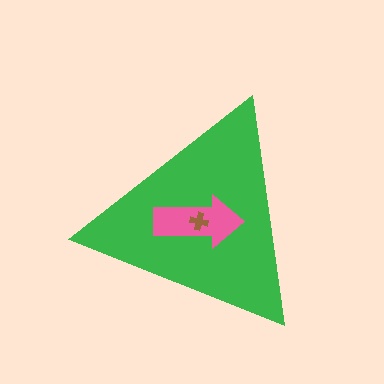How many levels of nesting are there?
3.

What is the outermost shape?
The green triangle.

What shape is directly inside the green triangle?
The pink arrow.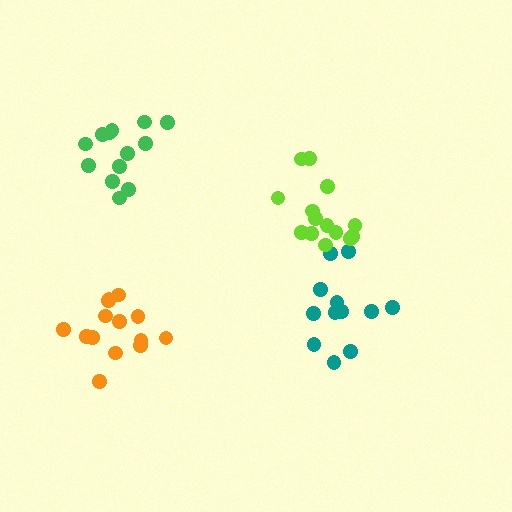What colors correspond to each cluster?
The clusters are colored: teal, lime, green, orange.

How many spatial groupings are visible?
There are 4 spatial groupings.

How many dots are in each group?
Group 1: 12 dots, Group 2: 14 dots, Group 3: 13 dots, Group 4: 14 dots (53 total).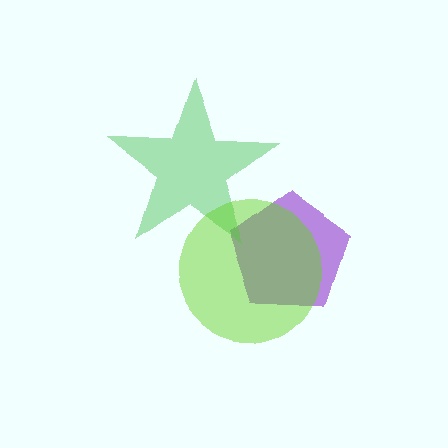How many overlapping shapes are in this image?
There are 3 overlapping shapes in the image.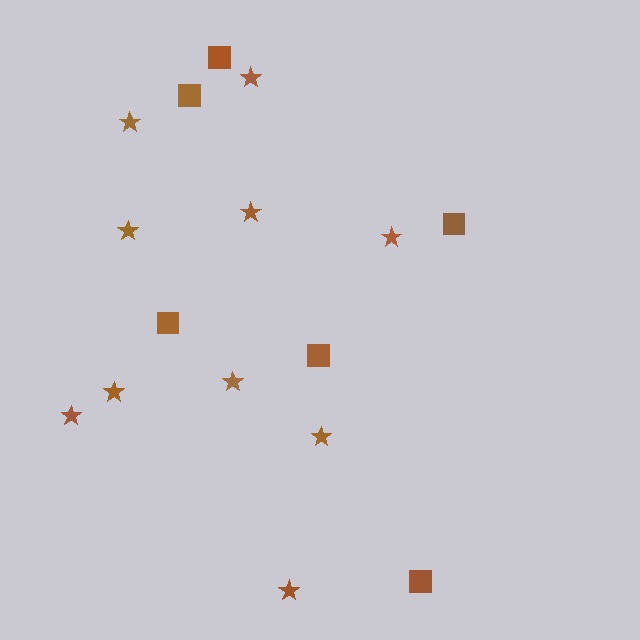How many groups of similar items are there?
There are 2 groups: one group of stars (10) and one group of squares (6).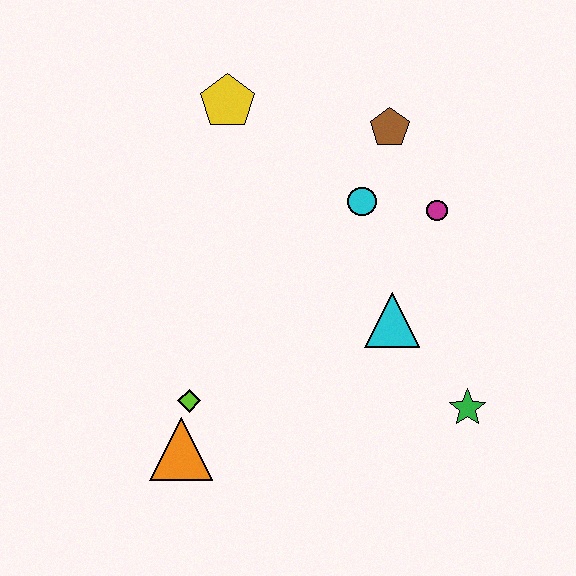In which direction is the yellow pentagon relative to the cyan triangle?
The yellow pentagon is above the cyan triangle.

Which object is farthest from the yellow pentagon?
The green star is farthest from the yellow pentagon.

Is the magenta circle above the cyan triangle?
Yes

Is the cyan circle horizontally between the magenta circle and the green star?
No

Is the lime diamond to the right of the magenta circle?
No